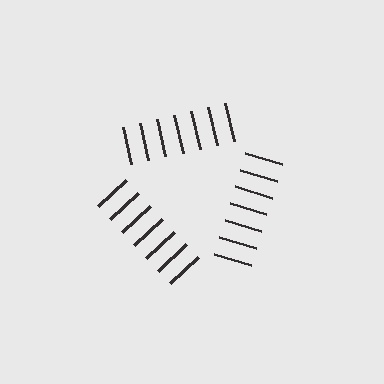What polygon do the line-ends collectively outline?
An illusory triangle — the line segments terminate on its edges but no continuous stroke is drawn.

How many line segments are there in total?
21 — 7 along each of the 3 edges.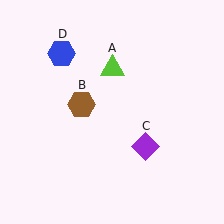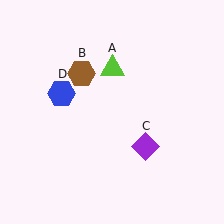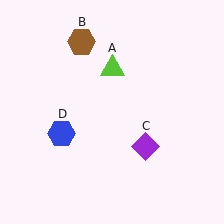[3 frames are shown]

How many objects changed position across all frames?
2 objects changed position: brown hexagon (object B), blue hexagon (object D).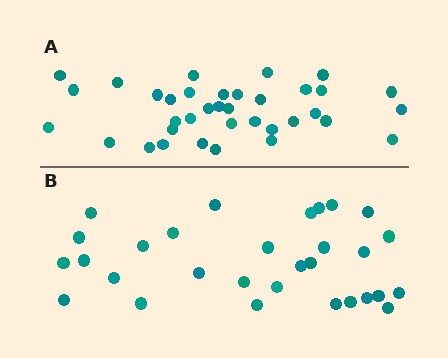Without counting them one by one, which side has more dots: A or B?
Region A (the top region) has more dots.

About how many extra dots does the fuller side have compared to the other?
Region A has about 6 more dots than region B.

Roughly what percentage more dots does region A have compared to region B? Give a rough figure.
About 20% more.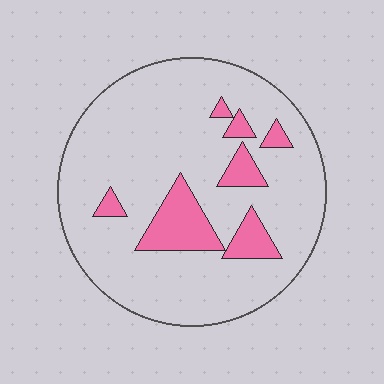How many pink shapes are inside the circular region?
7.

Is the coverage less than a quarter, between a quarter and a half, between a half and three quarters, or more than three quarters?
Less than a quarter.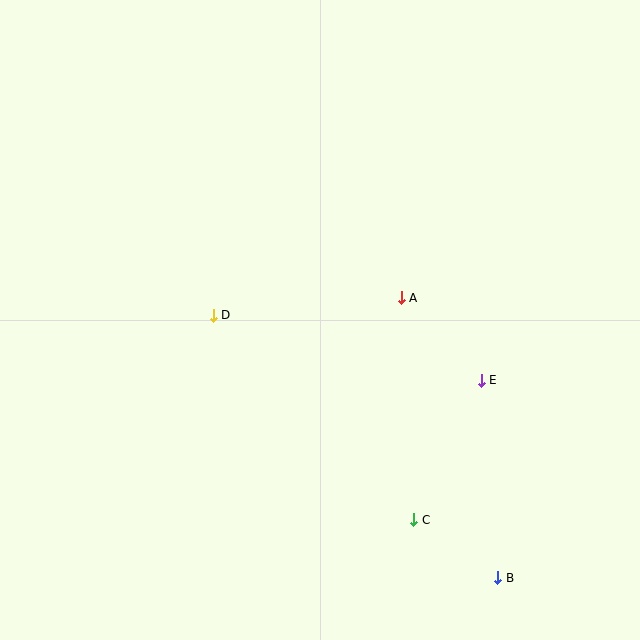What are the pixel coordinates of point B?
Point B is at (498, 578).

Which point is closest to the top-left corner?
Point D is closest to the top-left corner.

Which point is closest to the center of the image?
Point A at (401, 298) is closest to the center.